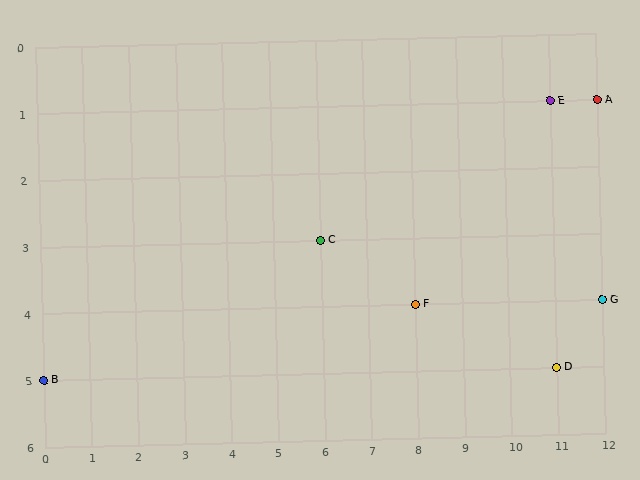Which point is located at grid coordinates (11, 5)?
Point D is at (11, 5).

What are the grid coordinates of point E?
Point E is at grid coordinates (11, 1).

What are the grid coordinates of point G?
Point G is at grid coordinates (12, 4).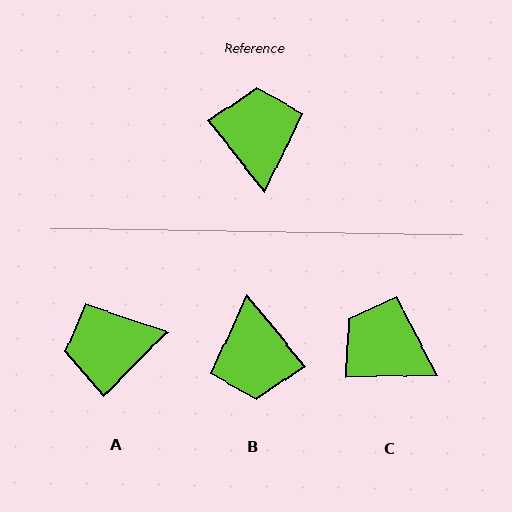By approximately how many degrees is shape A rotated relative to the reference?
Approximately 97 degrees counter-clockwise.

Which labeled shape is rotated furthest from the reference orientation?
B, about 179 degrees away.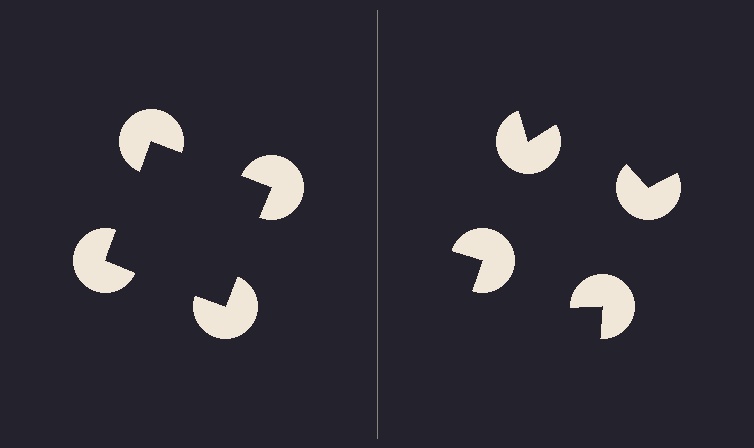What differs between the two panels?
The pac-man discs are positioned identically on both sides; only the wedge orientations differ. On the left they align to a square; on the right they are misaligned.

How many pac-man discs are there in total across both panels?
8 — 4 on each side.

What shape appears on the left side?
An illusory square.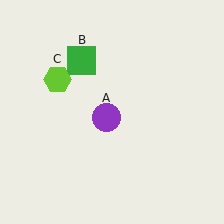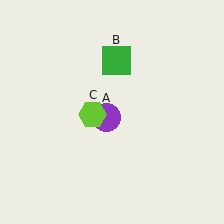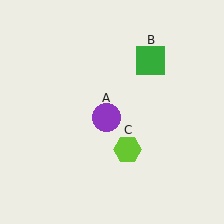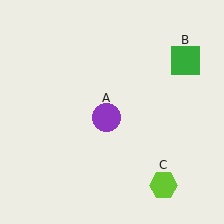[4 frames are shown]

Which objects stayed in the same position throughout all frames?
Purple circle (object A) remained stationary.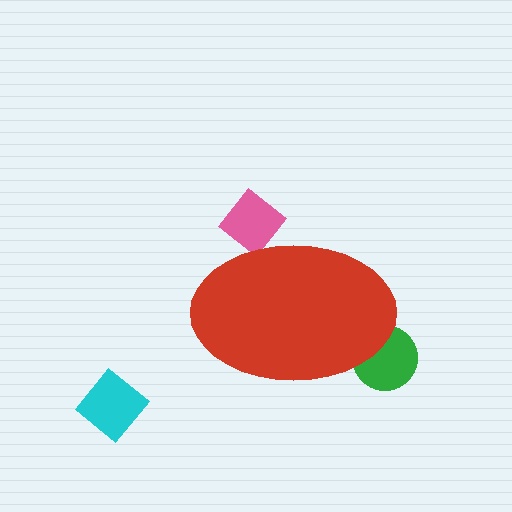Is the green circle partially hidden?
Yes, the green circle is partially hidden behind the red ellipse.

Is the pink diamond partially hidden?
Yes, the pink diamond is partially hidden behind the red ellipse.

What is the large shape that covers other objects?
A red ellipse.